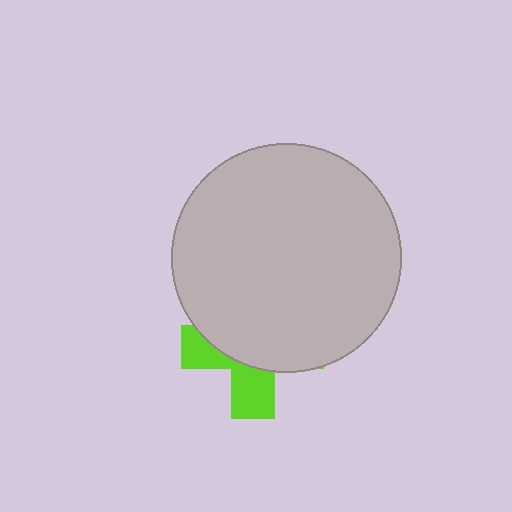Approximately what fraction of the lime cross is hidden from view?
Roughly 65% of the lime cross is hidden behind the light gray circle.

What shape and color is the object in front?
The object in front is a light gray circle.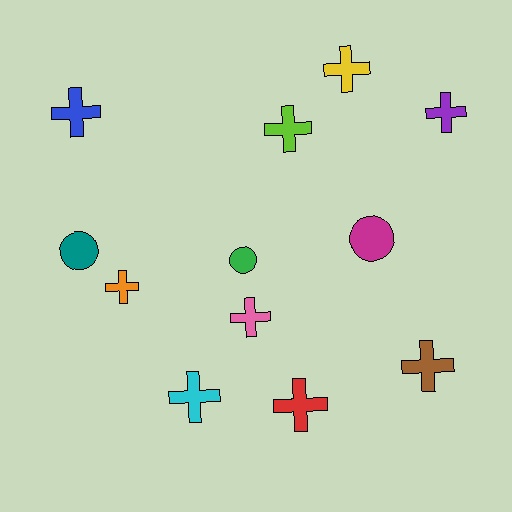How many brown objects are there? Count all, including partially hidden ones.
There is 1 brown object.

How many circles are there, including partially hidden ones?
There are 3 circles.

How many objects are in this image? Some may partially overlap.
There are 12 objects.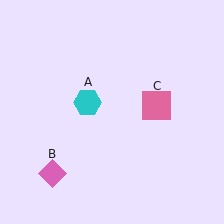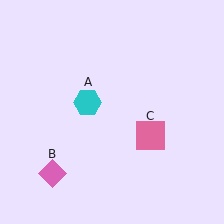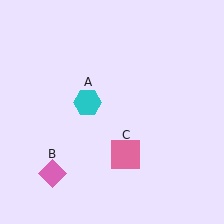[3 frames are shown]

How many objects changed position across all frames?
1 object changed position: pink square (object C).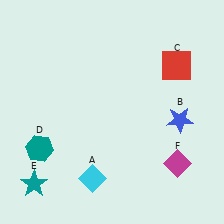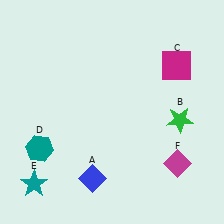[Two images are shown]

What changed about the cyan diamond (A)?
In Image 1, A is cyan. In Image 2, it changed to blue.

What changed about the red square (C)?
In Image 1, C is red. In Image 2, it changed to magenta.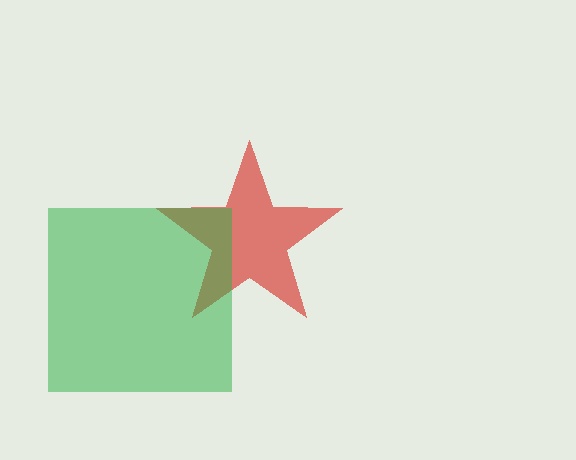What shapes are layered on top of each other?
The layered shapes are: a red star, a green square.